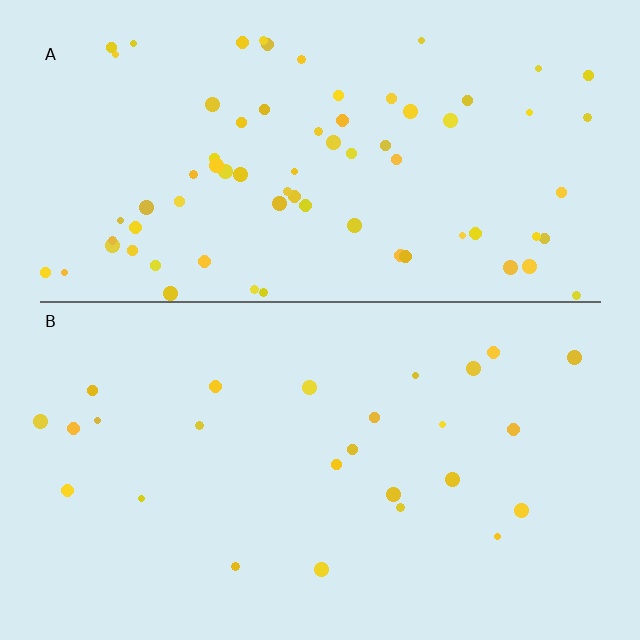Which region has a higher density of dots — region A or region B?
A (the top).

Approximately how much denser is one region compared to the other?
Approximately 2.8× — region A over region B.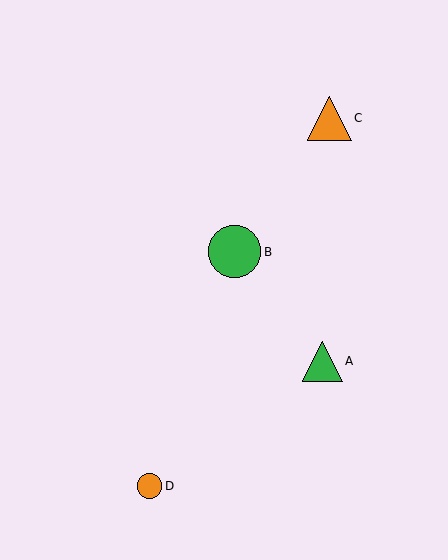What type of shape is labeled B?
Shape B is a green circle.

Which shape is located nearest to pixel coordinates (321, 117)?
The orange triangle (labeled C) at (329, 119) is nearest to that location.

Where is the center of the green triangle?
The center of the green triangle is at (322, 361).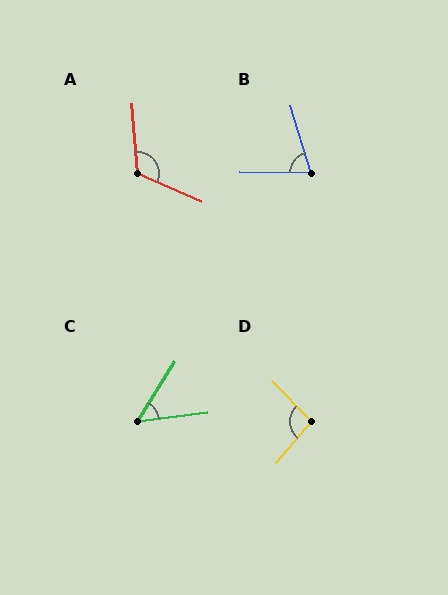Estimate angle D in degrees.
Approximately 96 degrees.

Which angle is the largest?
A, at approximately 118 degrees.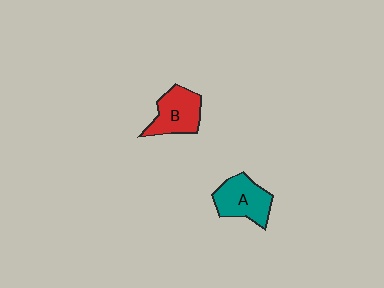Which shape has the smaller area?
Shape B (red).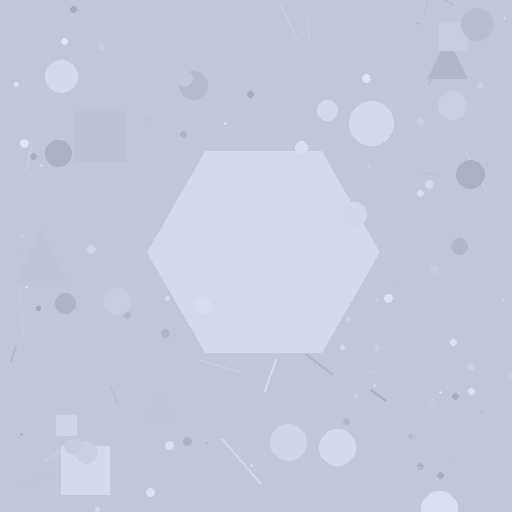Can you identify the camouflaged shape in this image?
The camouflaged shape is a hexagon.